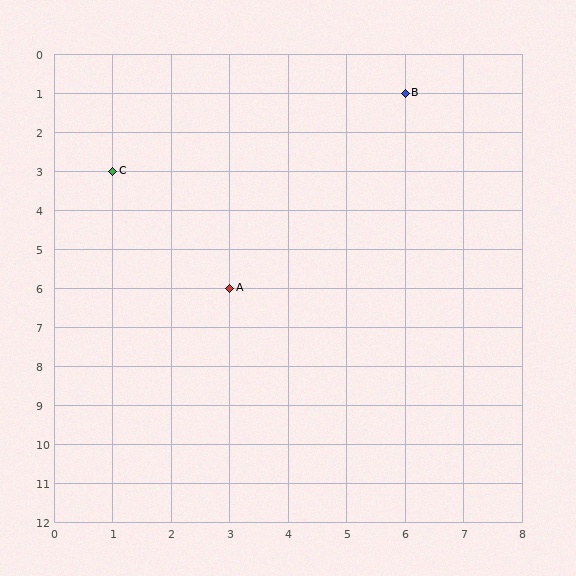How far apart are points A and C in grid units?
Points A and C are 2 columns and 3 rows apart (about 3.6 grid units diagonally).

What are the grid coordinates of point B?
Point B is at grid coordinates (6, 1).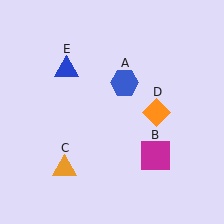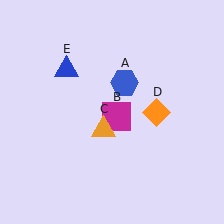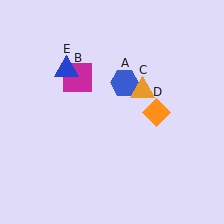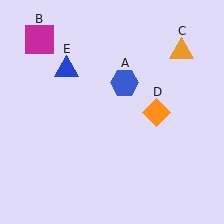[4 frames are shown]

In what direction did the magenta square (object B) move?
The magenta square (object B) moved up and to the left.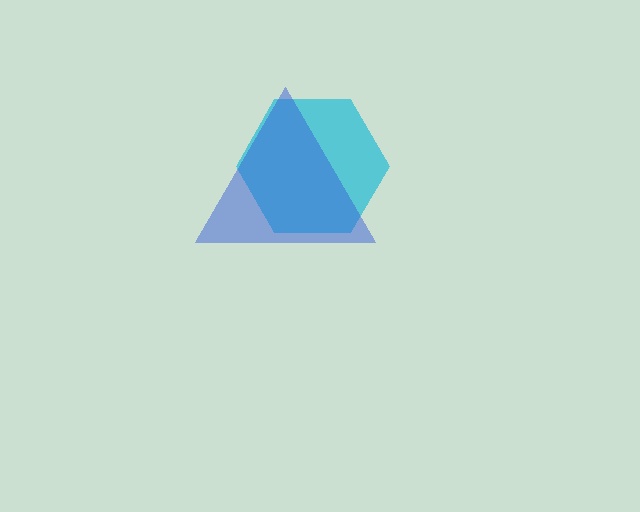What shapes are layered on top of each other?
The layered shapes are: a cyan hexagon, a blue triangle.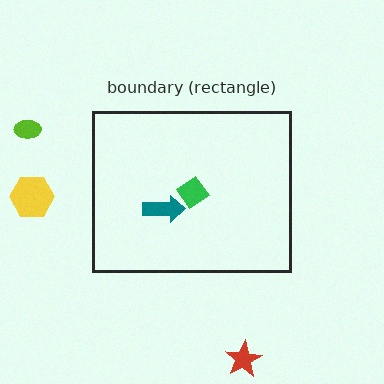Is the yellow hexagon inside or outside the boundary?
Outside.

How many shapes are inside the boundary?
2 inside, 3 outside.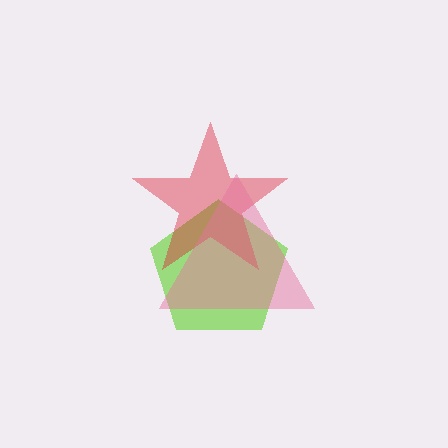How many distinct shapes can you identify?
There are 3 distinct shapes: a lime pentagon, a red star, a pink triangle.